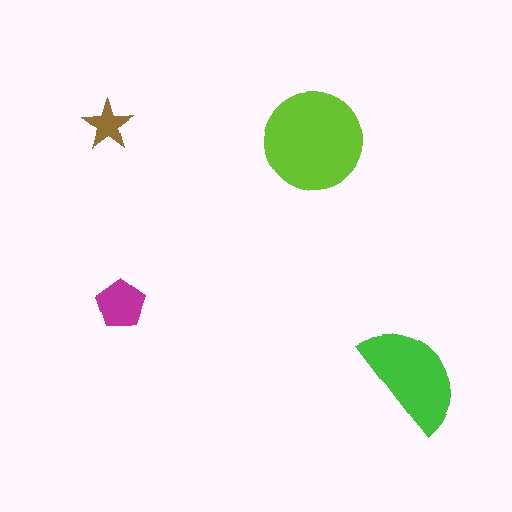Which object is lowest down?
The green semicircle is bottommost.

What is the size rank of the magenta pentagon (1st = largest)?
3rd.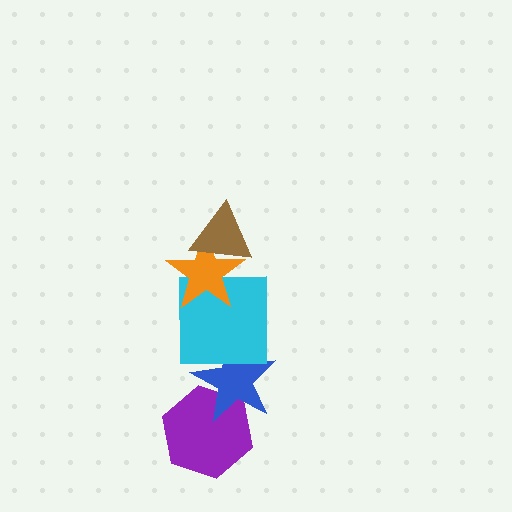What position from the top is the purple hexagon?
The purple hexagon is 5th from the top.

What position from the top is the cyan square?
The cyan square is 3rd from the top.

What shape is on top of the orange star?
The brown triangle is on top of the orange star.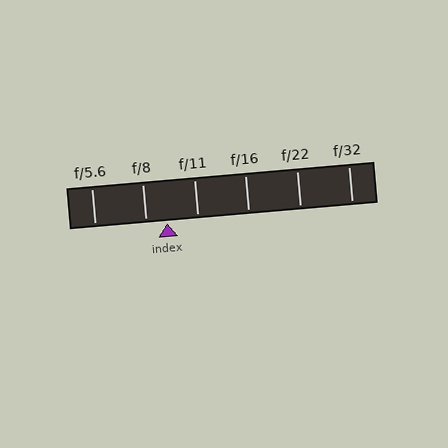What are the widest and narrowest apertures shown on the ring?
The widest aperture shown is f/5.6 and the narrowest is f/32.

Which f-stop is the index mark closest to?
The index mark is closest to f/8.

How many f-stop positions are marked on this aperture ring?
There are 6 f-stop positions marked.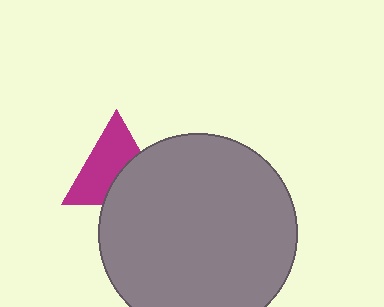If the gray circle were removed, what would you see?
You would see the complete magenta triangle.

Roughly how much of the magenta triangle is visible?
About half of it is visible (roughly 60%).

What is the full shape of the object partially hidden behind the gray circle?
The partially hidden object is a magenta triangle.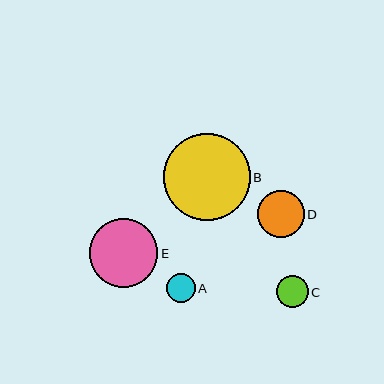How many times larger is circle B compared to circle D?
Circle B is approximately 1.8 times the size of circle D.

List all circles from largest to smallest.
From largest to smallest: B, E, D, C, A.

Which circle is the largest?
Circle B is the largest with a size of approximately 87 pixels.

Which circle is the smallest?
Circle A is the smallest with a size of approximately 29 pixels.